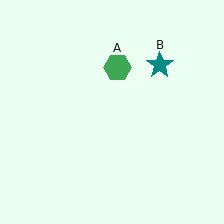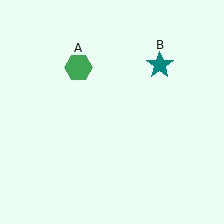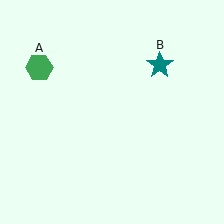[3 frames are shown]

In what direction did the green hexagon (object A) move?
The green hexagon (object A) moved left.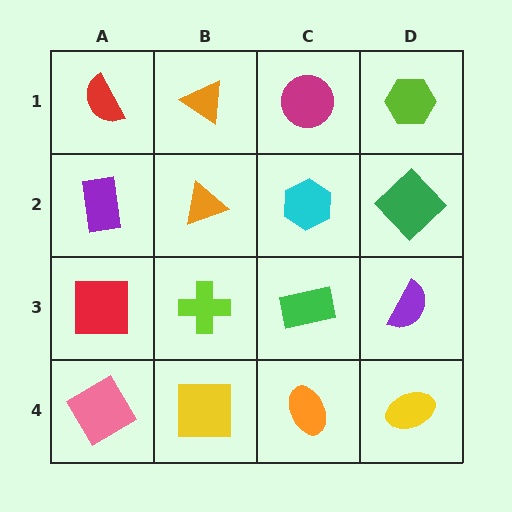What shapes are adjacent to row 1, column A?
A purple rectangle (row 2, column A), an orange triangle (row 1, column B).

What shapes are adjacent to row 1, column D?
A green diamond (row 2, column D), a magenta circle (row 1, column C).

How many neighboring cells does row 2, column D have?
3.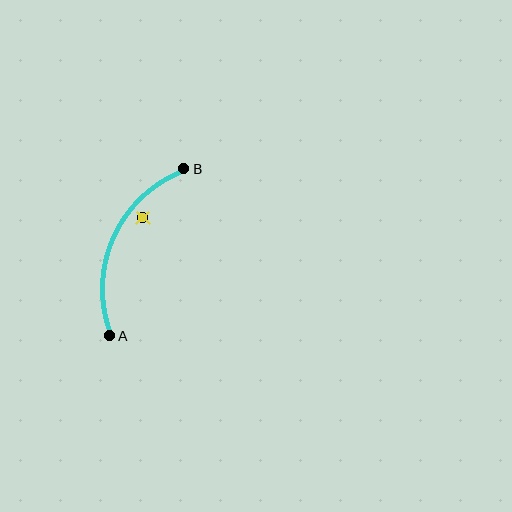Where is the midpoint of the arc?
The arc midpoint is the point on the curve farthest from the straight line joining A and B. It sits to the left of that line.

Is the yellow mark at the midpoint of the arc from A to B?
No — the yellow mark does not lie on the arc at all. It sits slightly inside the curve.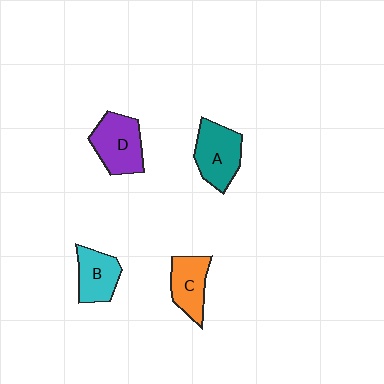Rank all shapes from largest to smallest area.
From largest to smallest: D (purple), A (teal), C (orange), B (cyan).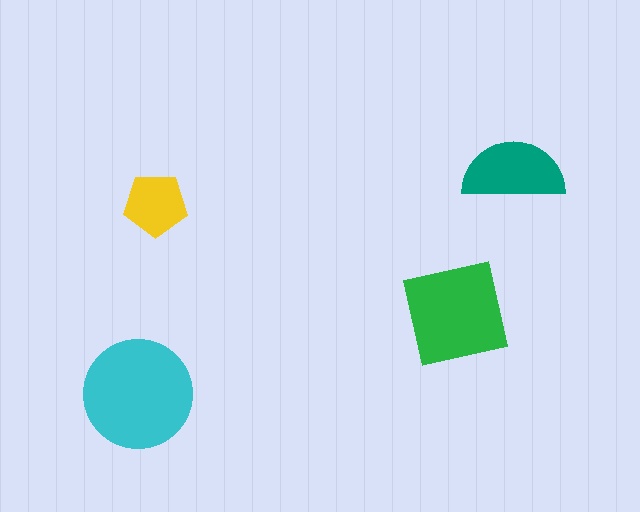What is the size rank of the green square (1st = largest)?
2nd.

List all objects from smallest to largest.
The yellow pentagon, the teal semicircle, the green square, the cyan circle.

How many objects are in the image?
There are 4 objects in the image.